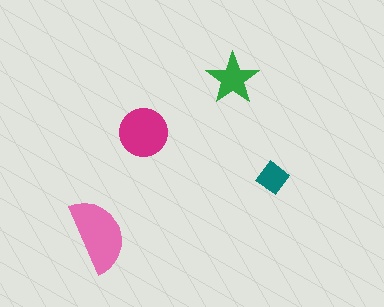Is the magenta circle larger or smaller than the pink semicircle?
Smaller.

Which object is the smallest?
The teal diamond.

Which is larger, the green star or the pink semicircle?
The pink semicircle.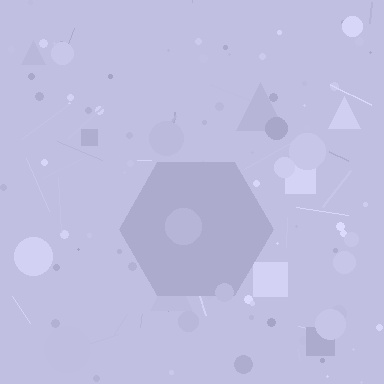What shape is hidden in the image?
A hexagon is hidden in the image.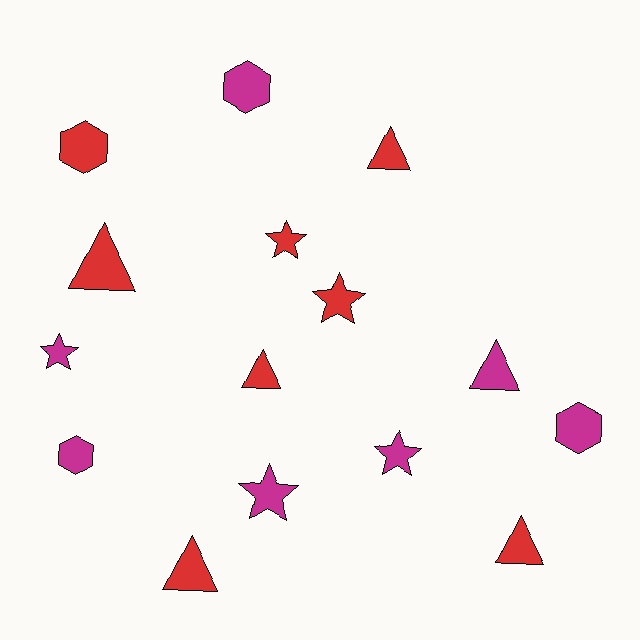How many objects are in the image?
There are 15 objects.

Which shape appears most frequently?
Triangle, with 6 objects.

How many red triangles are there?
There are 5 red triangles.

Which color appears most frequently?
Red, with 8 objects.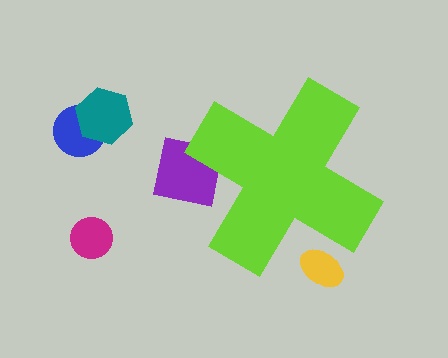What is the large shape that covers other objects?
A lime cross.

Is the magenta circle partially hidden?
No, the magenta circle is fully visible.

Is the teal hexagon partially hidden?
No, the teal hexagon is fully visible.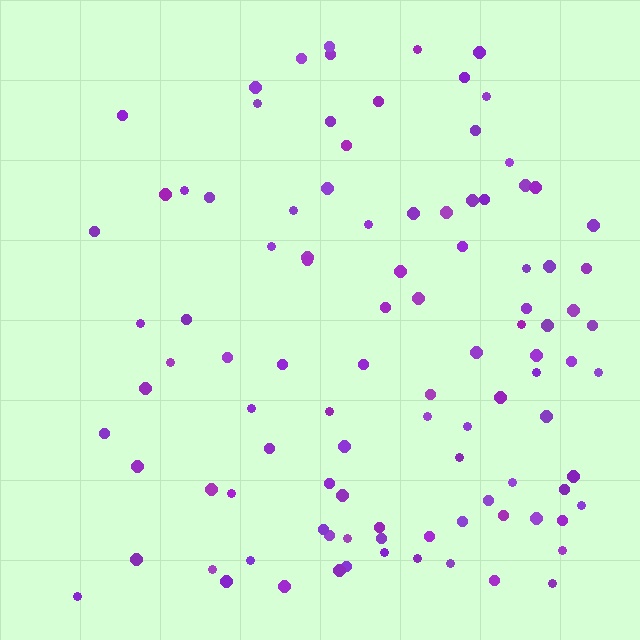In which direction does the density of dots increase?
From left to right, with the right side densest.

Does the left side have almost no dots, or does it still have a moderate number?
Still a moderate number, just noticeably fewer than the right.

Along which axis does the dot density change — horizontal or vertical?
Horizontal.